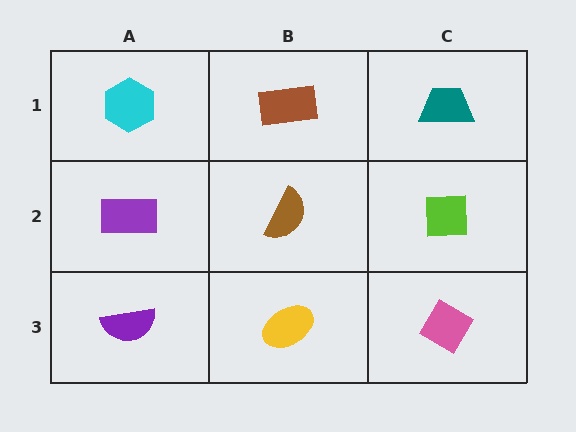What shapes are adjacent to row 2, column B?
A brown rectangle (row 1, column B), a yellow ellipse (row 3, column B), a purple rectangle (row 2, column A), a lime square (row 2, column C).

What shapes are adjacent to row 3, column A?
A purple rectangle (row 2, column A), a yellow ellipse (row 3, column B).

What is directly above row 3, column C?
A lime square.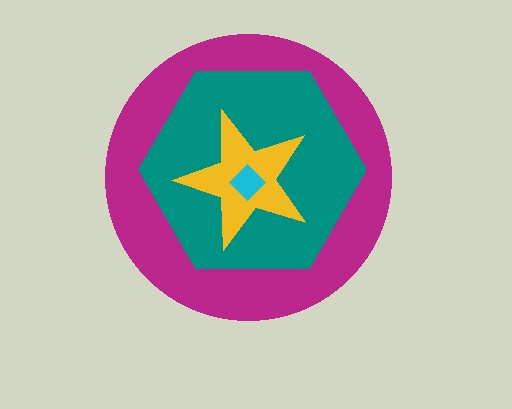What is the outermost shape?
The magenta circle.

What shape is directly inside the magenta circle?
The teal hexagon.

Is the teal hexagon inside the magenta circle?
Yes.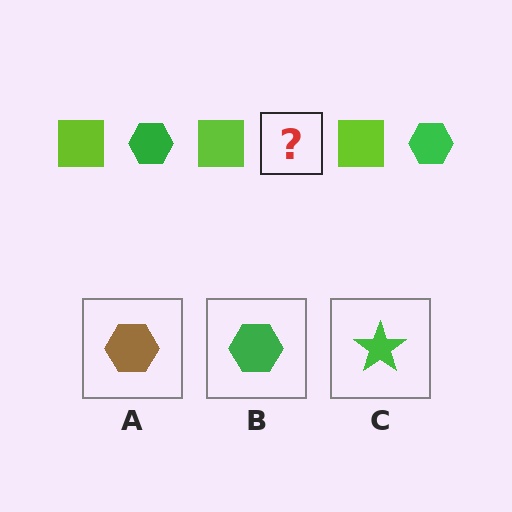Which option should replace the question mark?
Option B.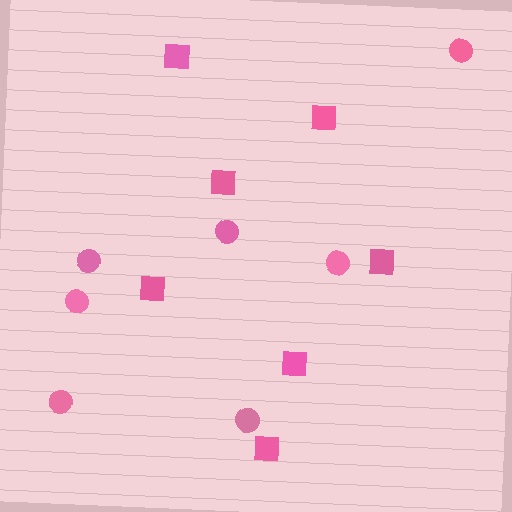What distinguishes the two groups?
There are 2 groups: one group of circles (7) and one group of squares (7).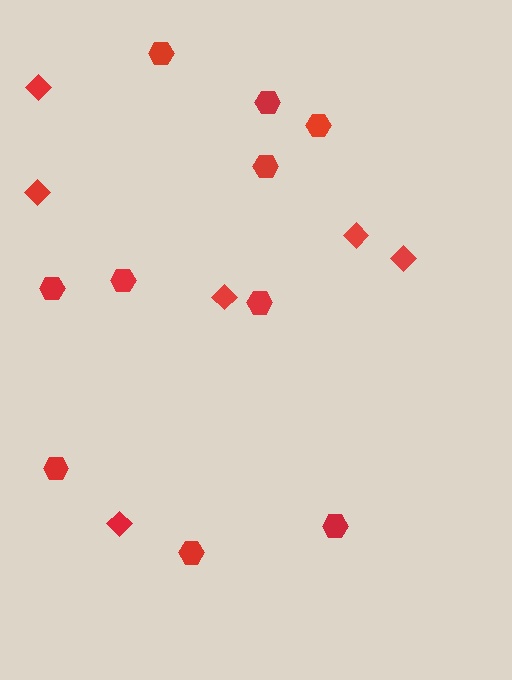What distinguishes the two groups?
There are 2 groups: one group of hexagons (10) and one group of diamonds (6).